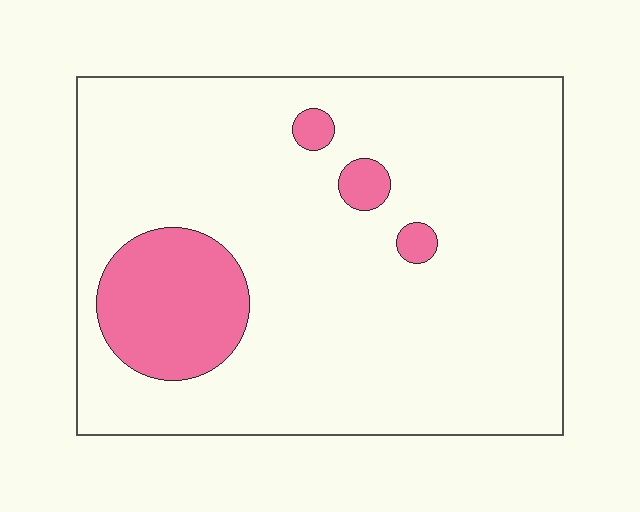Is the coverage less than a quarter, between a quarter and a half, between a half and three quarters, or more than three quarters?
Less than a quarter.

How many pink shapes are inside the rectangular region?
4.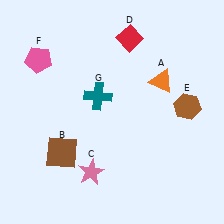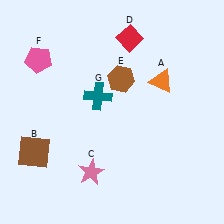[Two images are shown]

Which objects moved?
The objects that moved are: the brown square (B), the brown hexagon (E).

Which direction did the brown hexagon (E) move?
The brown hexagon (E) moved left.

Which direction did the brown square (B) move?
The brown square (B) moved left.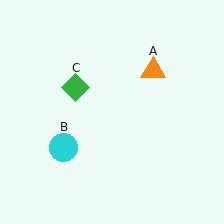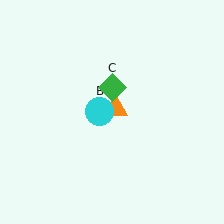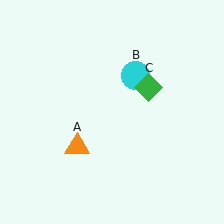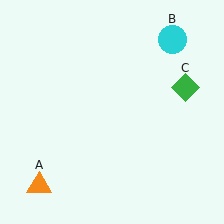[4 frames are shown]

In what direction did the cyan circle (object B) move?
The cyan circle (object B) moved up and to the right.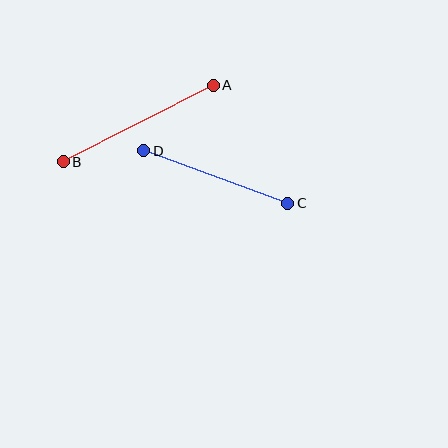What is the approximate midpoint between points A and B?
The midpoint is at approximately (138, 123) pixels.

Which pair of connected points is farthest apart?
Points A and B are farthest apart.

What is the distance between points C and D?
The distance is approximately 153 pixels.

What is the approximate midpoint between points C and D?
The midpoint is at approximately (216, 177) pixels.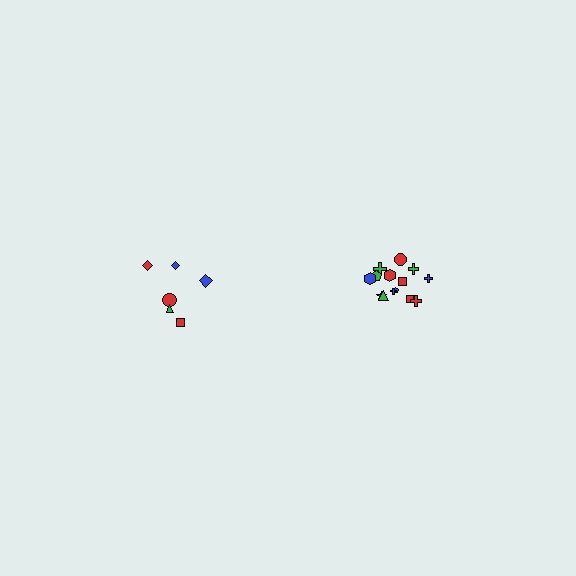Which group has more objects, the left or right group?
The right group.